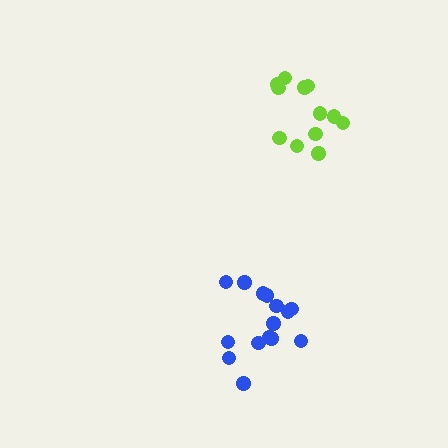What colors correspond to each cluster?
The clusters are colored: lime, blue.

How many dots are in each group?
Group 1: 12 dots, Group 2: 15 dots (27 total).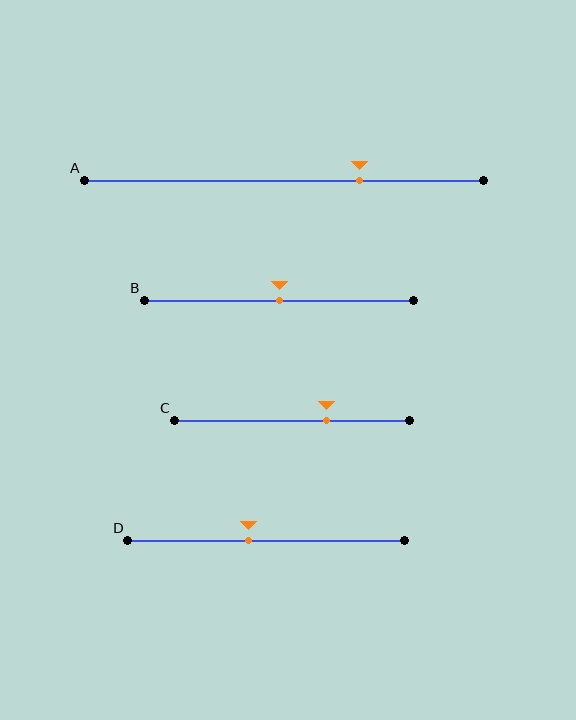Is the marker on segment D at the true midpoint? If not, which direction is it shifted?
No, the marker on segment D is shifted to the left by about 6% of the segment length.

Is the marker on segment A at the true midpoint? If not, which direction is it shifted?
No, the marker on segment A is shifted to the right by about 19% of the segment length.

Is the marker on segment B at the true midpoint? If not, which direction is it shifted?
Yes, the marker on segment B is at the true midpoint.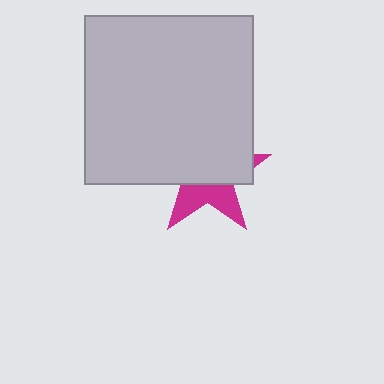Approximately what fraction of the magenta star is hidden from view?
Roughly 63% of the magenta star is hidden behind the light gray square.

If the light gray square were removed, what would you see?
You would see the complete magenta star.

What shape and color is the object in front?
The object in front is a light gray square.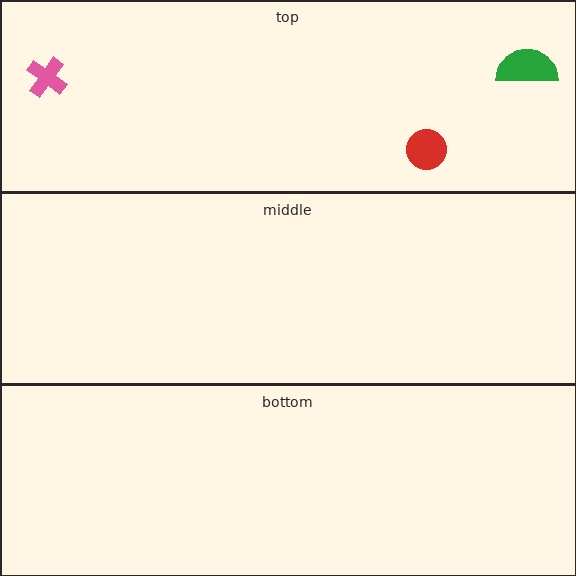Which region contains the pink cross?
The top region.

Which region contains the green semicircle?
The top region.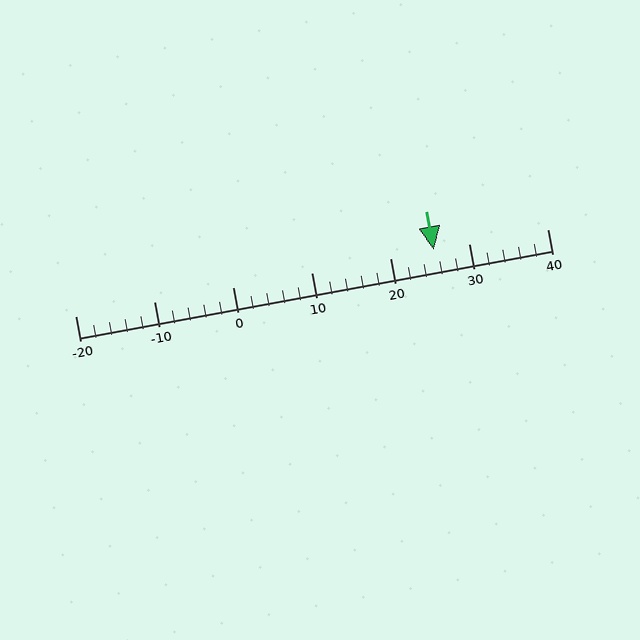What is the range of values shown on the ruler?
The ruler shows values from -20 to 40.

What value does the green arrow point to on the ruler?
The green arrow points to approximately 26.